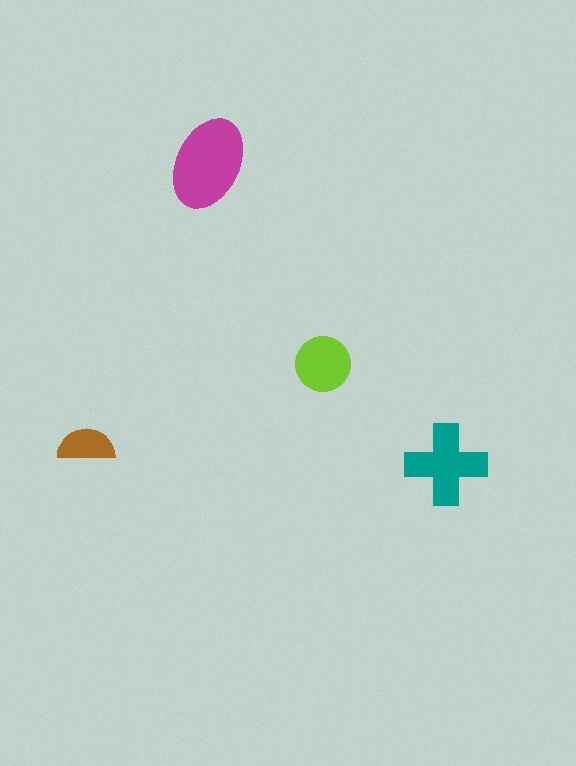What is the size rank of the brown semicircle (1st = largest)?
4th.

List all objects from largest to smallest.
The magenta ellipse, the teal cross, the lime circle, the brown semicircle.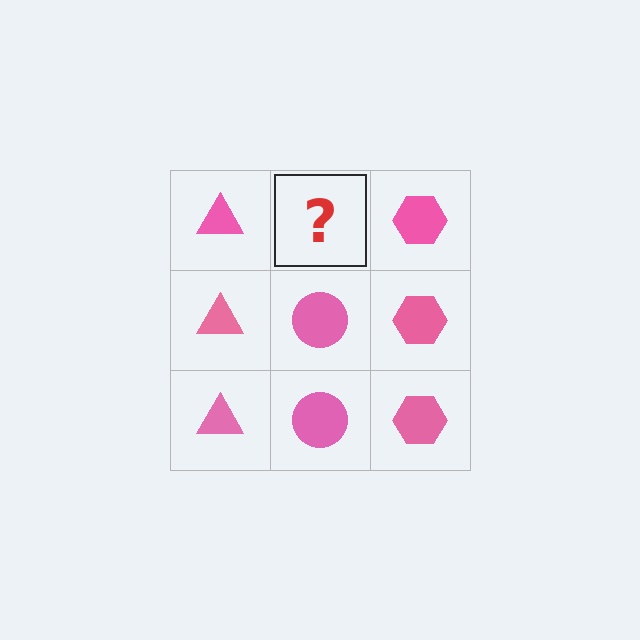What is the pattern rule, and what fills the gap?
The rule is that each column has a consistent shape. The gap should be filled with a pink circle.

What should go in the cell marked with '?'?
The missing cell should contain a pink circle.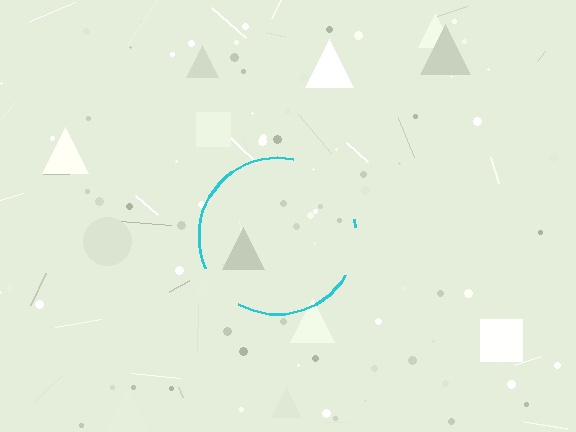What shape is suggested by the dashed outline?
The dashed outline suggests a circle.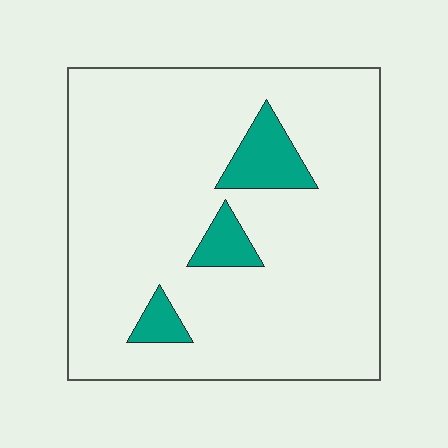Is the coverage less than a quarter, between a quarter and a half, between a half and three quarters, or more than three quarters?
Less than a quarter.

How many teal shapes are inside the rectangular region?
3.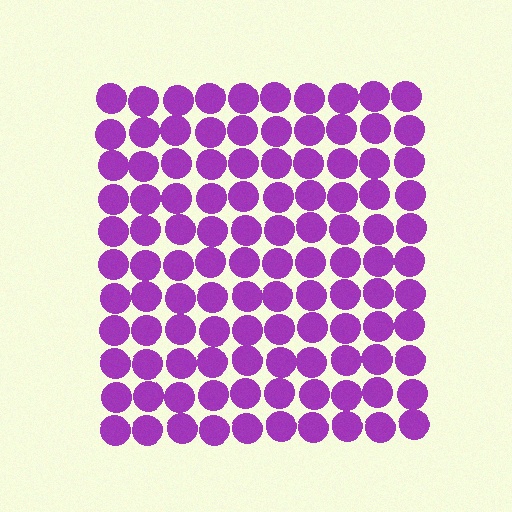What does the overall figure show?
The overall figure shows a square.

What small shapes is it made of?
It is made of small circles.